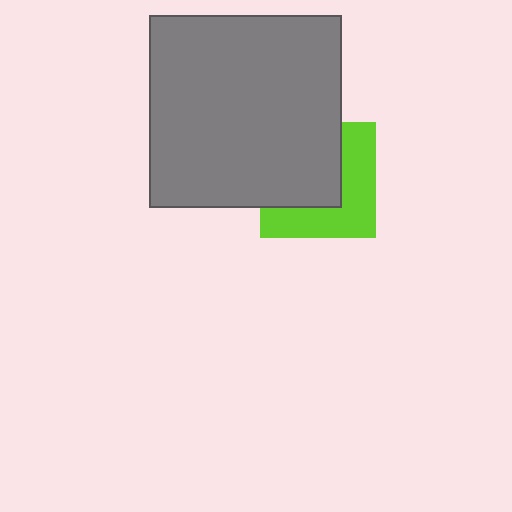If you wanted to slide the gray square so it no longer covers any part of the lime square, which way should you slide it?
Slide it toward the upper-left — that is the most direct way to separate the two shapes.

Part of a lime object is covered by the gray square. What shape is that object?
It is a square.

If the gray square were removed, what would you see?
You would see the complete lime square.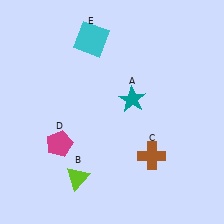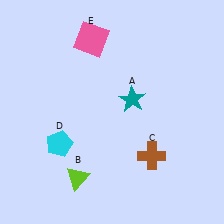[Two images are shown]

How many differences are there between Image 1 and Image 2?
There are 2 differences between the two images.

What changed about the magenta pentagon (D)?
In Image 1, D is magenta. In Image 2, it changed to cyan.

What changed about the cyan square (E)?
In Image 1, E is cyan. In Image 2, it changed to pink.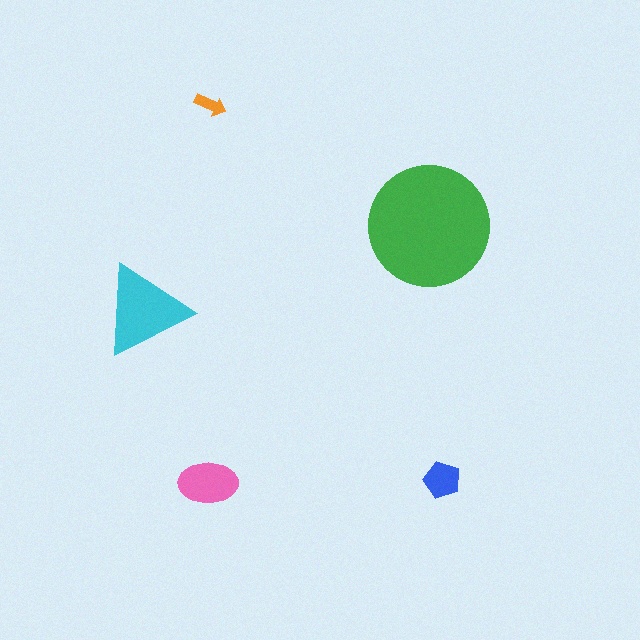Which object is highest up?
The orange arrow is topmost.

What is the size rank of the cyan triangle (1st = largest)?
2nd.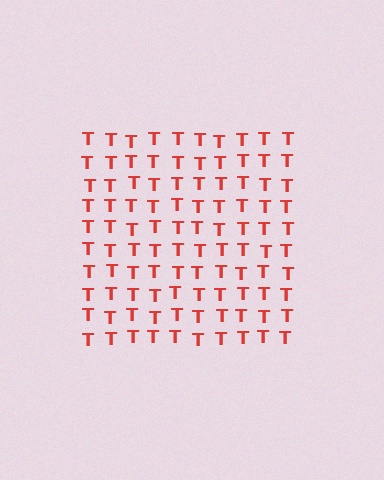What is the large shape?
The large shape is a square.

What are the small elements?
The small elements are letter T's.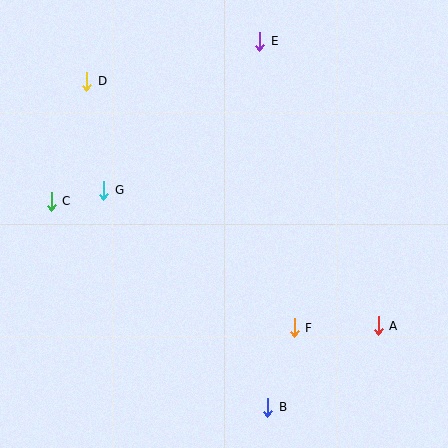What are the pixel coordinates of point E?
Point E is at (260, 41).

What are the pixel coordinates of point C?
Point C is at (51, 201).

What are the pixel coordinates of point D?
Point D is at (87, 81).